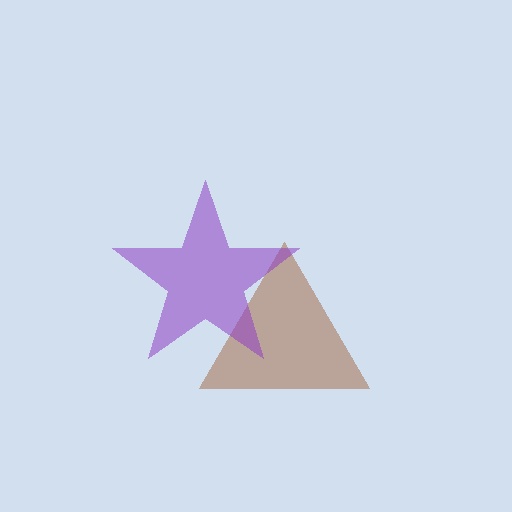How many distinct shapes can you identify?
There are 2 distinct shapes: a brown triangle, a purple star.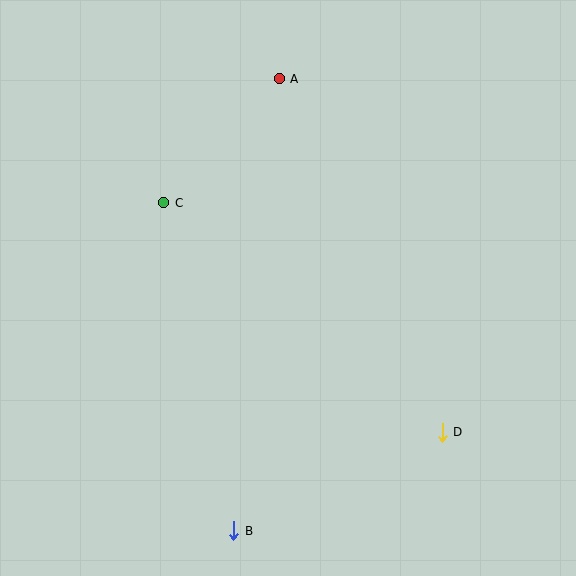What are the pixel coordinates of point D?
Point D is at (442, 432).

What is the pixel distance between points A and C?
The distance between A and C is 169 pixels.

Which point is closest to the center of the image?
Point C at (164, 203) is closest to the center.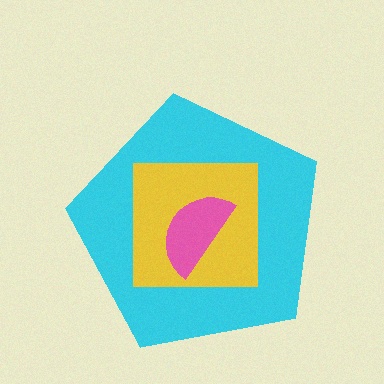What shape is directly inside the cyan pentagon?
The yellow square.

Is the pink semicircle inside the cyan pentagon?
Yes.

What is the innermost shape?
The pink semicircle.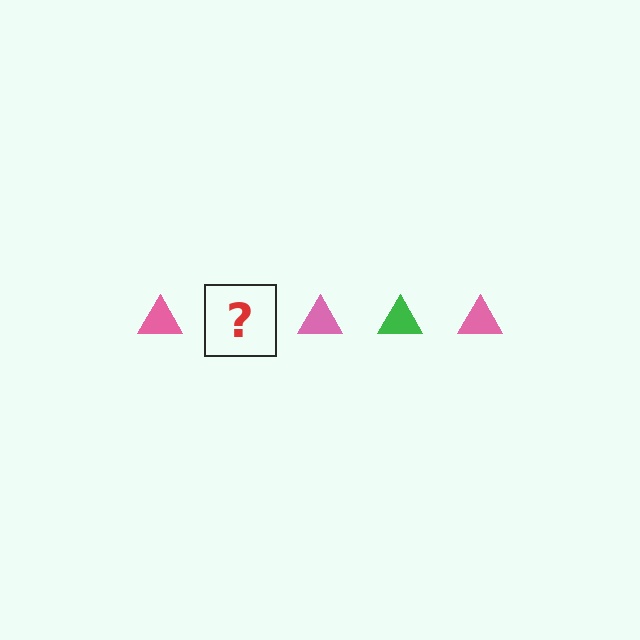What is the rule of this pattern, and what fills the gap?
The rule is that the pattern cycles through pink, green triangles. The gap should be filled with a green triangle.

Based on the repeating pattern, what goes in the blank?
The blank should be a green triangle.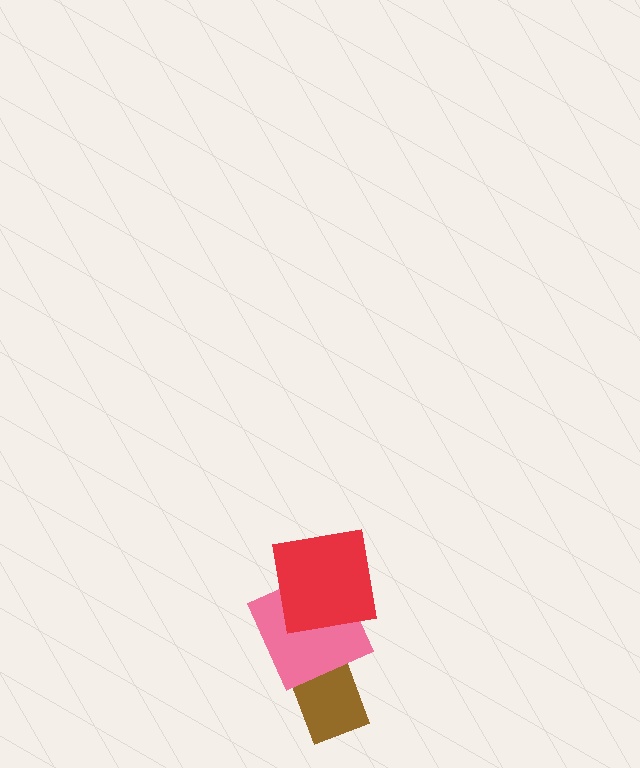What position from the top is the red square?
The red square is 1st from the top.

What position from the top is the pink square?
The pink square is 2nd from the top.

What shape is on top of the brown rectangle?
The pink square is on top of the brown rectangle.